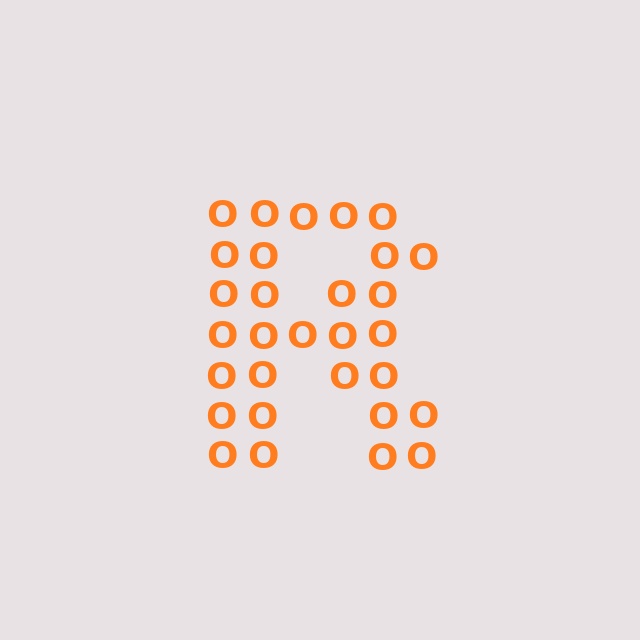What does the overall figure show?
The overall figure shows the letter R.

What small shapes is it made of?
It is made of small letter O's.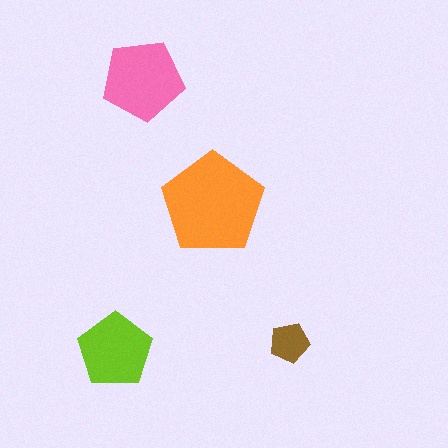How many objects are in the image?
There are 4 objects in the image.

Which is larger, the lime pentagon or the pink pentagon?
The pink one.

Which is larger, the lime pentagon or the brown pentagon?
The lime one.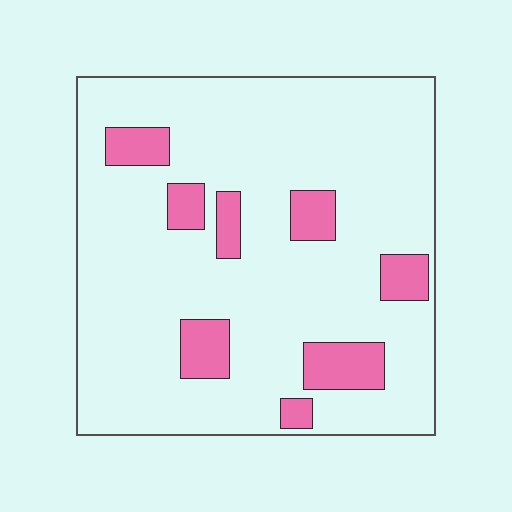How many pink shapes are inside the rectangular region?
8.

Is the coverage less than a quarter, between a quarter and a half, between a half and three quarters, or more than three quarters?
Less than a quarter.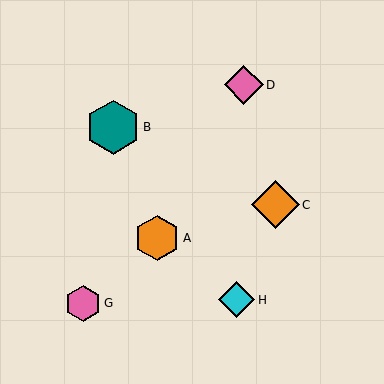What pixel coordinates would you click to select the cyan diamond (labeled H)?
Click at (237, 300) to select the cyan diamond H.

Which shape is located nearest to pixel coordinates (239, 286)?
The cyan diamond (labeled H) at (237, 300) is nearest to that location.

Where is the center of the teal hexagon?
The center of the teal hexagon is at (113, 127).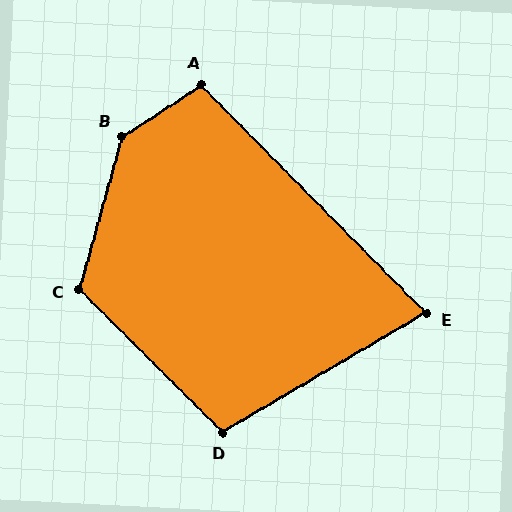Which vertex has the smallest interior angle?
E, at approximately 76 degrees.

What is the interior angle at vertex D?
Approximately 105 degrees (obtuse).